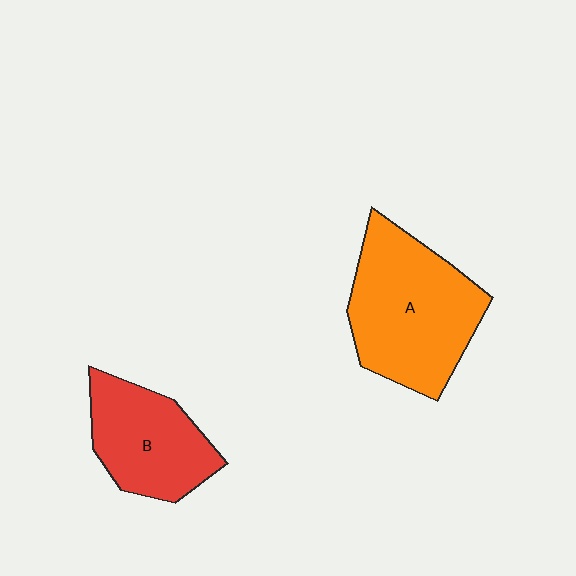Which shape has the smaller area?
Shape B (red).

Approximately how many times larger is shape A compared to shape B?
Approximately 1.5 times.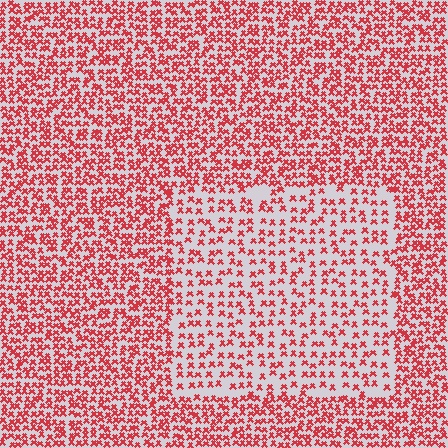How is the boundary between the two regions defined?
The boundary is defined by a change in element density (approximately 1.9x ratio). All elements are the same color, size, and shape.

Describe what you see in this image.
The image contains small red elements arranged at two different densities. A rectangle-shaped region is visible where the elements are less densely packed than the surrounding area.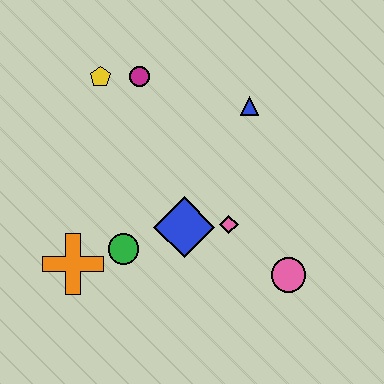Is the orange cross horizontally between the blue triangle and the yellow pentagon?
No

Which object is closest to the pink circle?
The pink diamond is closest to the pink circle.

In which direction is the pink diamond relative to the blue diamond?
The pink diamond is to the right of the blue diamond.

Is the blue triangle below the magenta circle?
Yes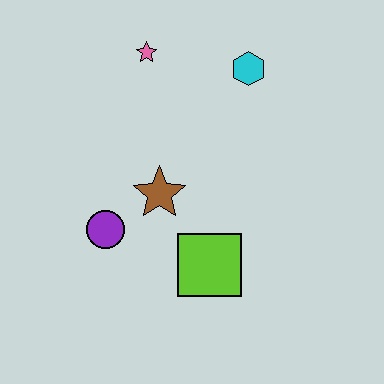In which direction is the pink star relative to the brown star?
The pink star is above the brown star.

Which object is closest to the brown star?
The purple circle is closest to the brown star.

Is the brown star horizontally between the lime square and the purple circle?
Yes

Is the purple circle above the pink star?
No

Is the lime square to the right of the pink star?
Yes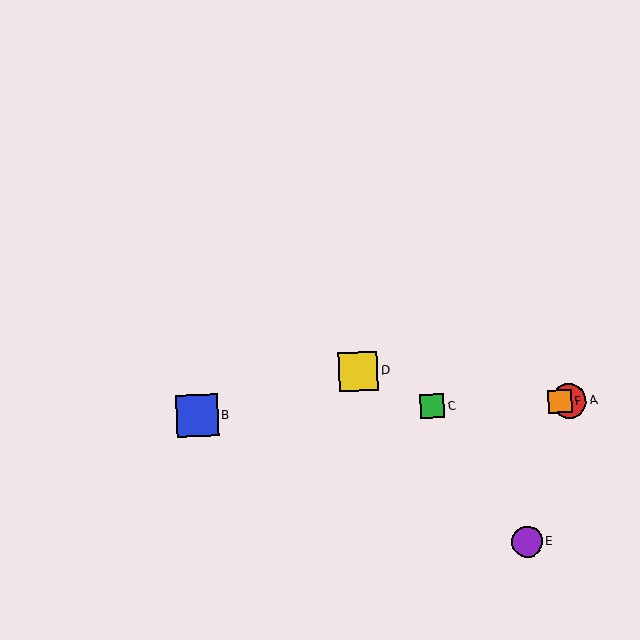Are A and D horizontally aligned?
No, A is at y≈401 and D is at y≈372.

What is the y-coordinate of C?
Object C is at y≈406.